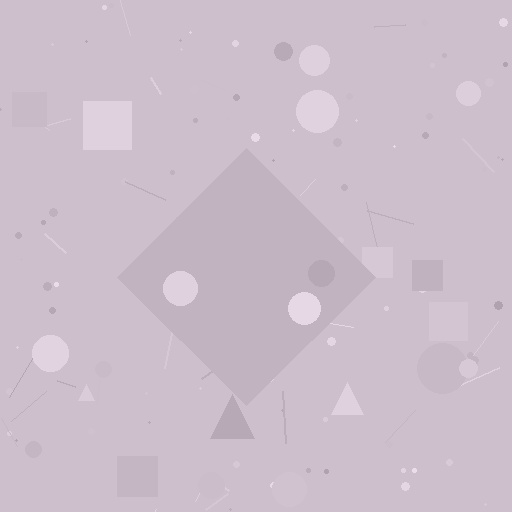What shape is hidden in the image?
A diamond is hidden in the image.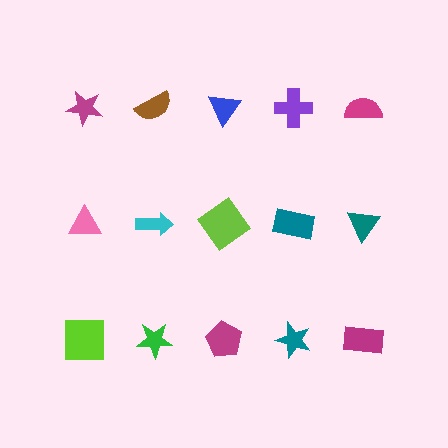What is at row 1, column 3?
A blue triangle.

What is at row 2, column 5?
A teal triangle.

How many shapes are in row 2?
5 shapes.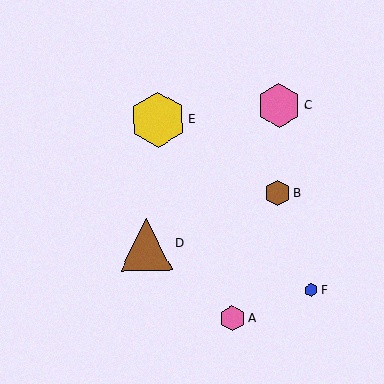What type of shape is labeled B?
Shape B is a brown hexagon.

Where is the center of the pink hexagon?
The center of the pink hexagon is at (232, 318).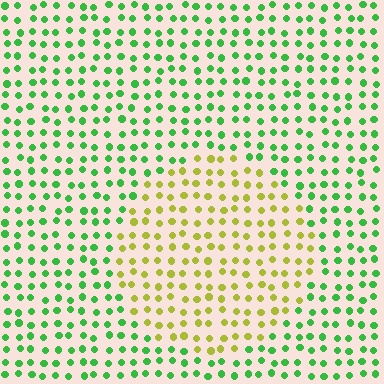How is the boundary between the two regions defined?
The boundary is defined purely by a slight shift in hue (about 56 degrees). Spacing, size, and orientation are identical on both sides.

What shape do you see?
I see a circle.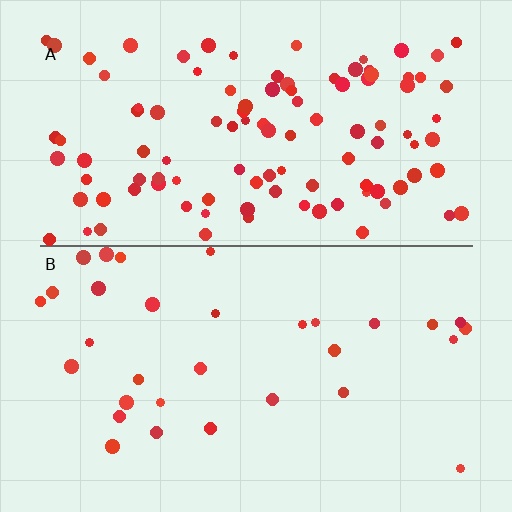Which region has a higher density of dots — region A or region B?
A (the top).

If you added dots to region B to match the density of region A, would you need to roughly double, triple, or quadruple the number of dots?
Approximately triple.